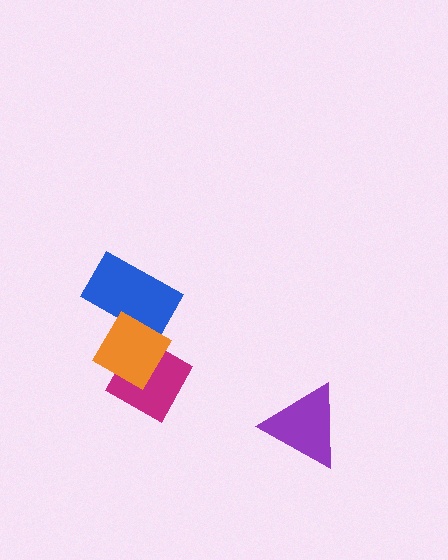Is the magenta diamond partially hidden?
Yes, it is partially covered by another shape.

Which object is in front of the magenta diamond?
The orange diamond is in front of the magenta diamond.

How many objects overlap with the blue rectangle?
1 object overlaps with the blue rectangle.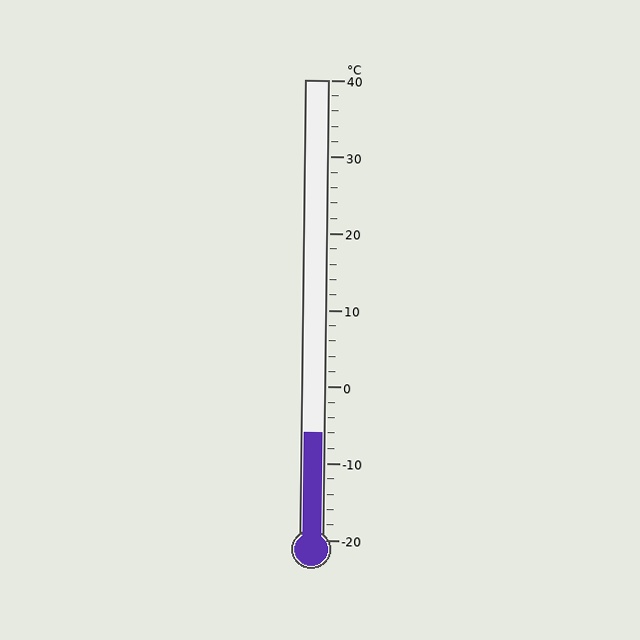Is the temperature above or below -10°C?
The temperature is above -10°C.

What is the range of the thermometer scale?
The thermometer scale ranges from -20°C to 40°C.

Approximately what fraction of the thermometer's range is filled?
The thermometer is filled to approximately 25% of its range.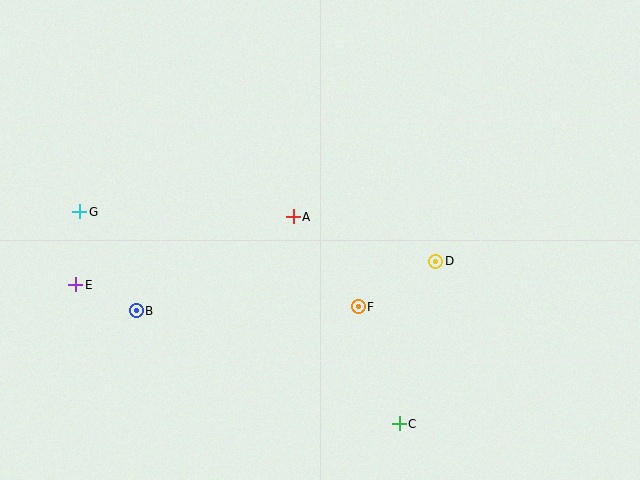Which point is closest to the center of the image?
Point A at (293, 217) is closest to the center.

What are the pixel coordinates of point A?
Point A is at (293, 217).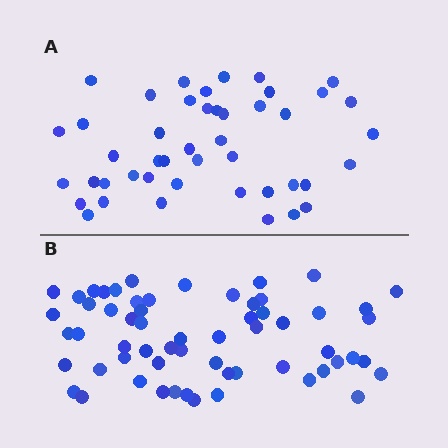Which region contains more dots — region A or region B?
Region B (the bottom region) has more dots.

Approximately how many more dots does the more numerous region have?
Region B has approximately 15 more dots than region A.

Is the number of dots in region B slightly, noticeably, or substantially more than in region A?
Region B has noticeably more, but not dramatically so. The ratio is roughly 1.3 to 1.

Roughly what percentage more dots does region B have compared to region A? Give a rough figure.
About 35% more.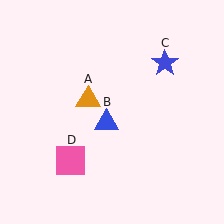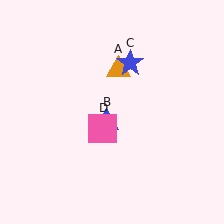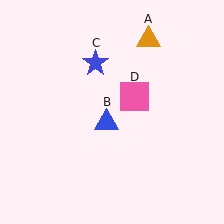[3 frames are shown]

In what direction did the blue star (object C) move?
The blue star (object C) moved left.